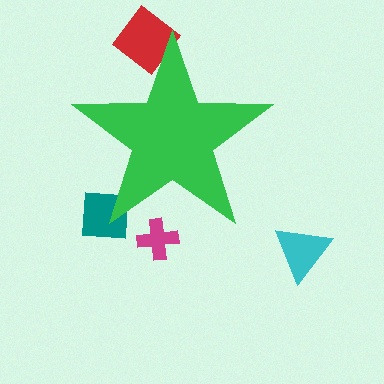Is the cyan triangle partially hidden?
No, the cyan triangle is fully visible.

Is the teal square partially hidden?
Yes, the teal square is partially hidden behind the green star.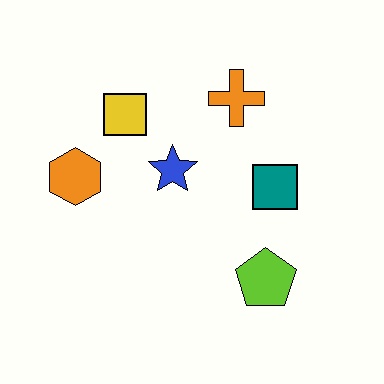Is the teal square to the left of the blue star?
No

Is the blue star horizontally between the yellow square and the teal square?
Yes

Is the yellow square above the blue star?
Yes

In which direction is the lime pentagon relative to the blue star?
The lime pentagon is below the blue star.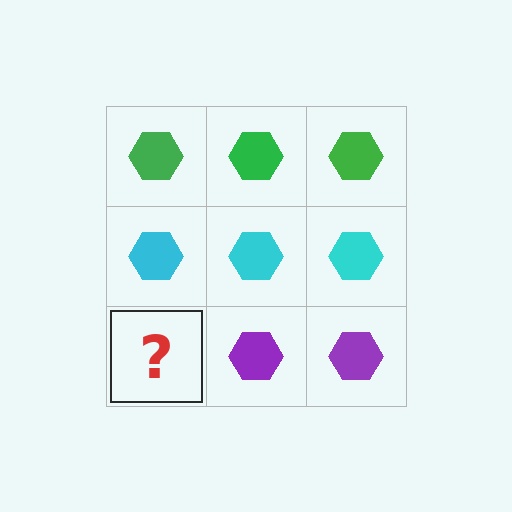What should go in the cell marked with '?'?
The missing cell should contain a purple hexagon.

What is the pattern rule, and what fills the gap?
The rule is that each row has a consistent color. The gap should be filled with a purple hexagon.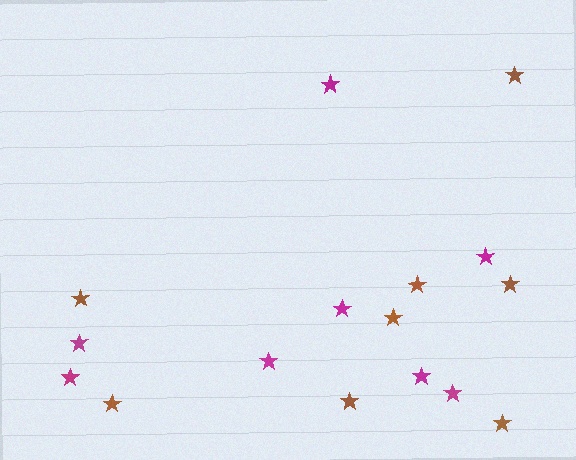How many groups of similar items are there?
There are 2 groups: one group of brown stars (8) and one group of magenta stars (8).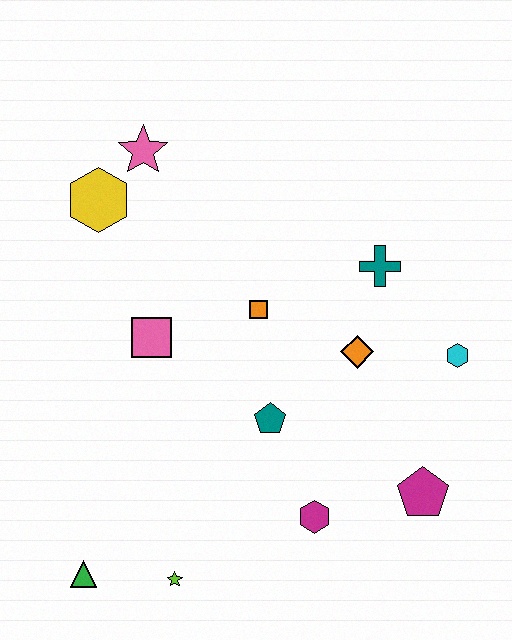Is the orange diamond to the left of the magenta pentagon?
Yes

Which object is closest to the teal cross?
The orange diamond is closest to the teal cross.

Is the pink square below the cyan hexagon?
No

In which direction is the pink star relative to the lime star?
The pink star is above the lime star.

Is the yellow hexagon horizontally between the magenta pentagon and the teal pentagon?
No